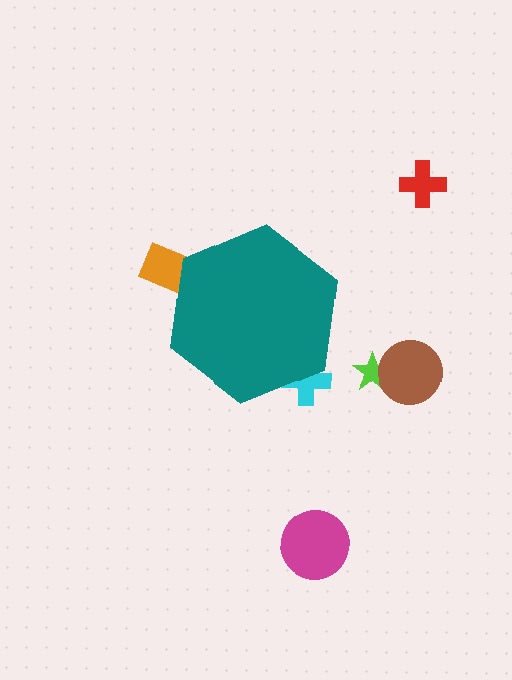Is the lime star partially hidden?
No, the lime star is fully visible.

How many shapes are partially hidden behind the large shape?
2 shapes are partially hidden.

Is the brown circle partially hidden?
No, the brown circle is fully visible.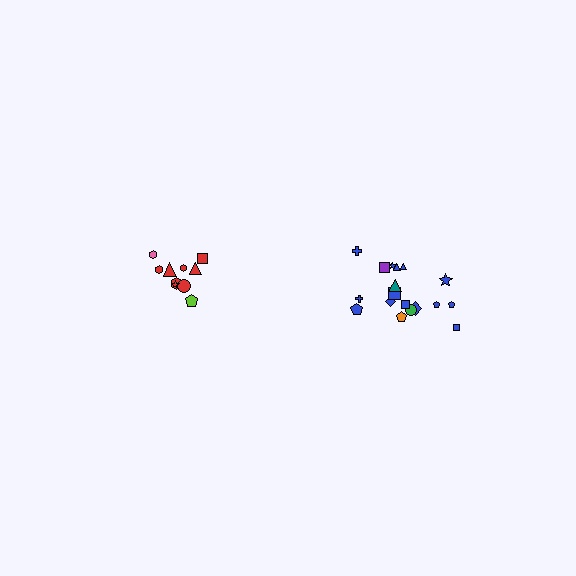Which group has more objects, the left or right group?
The right group.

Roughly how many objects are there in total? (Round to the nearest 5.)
Roughly 30 objects in total.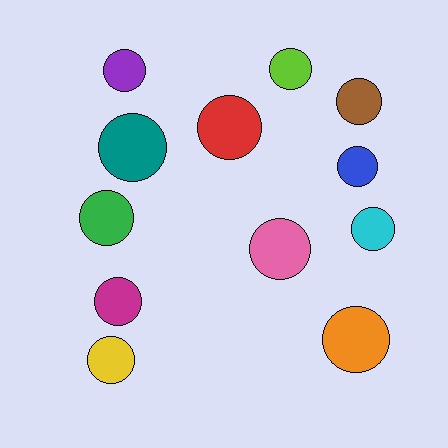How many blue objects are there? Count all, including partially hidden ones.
There is 1 blue object.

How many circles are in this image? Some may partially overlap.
There are 12 circles.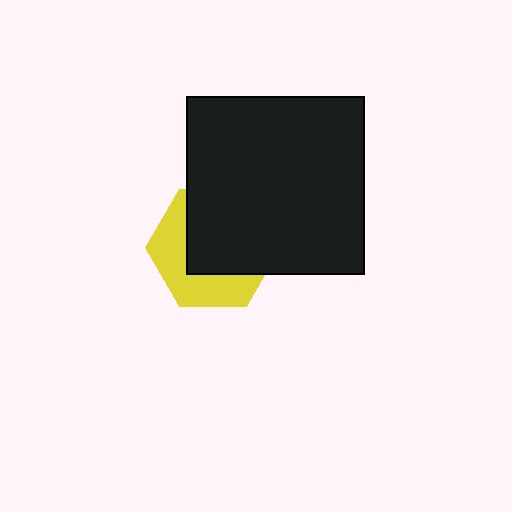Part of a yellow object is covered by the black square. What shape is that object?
It is a hexagon.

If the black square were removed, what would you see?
You would see the complete yellow hexagon.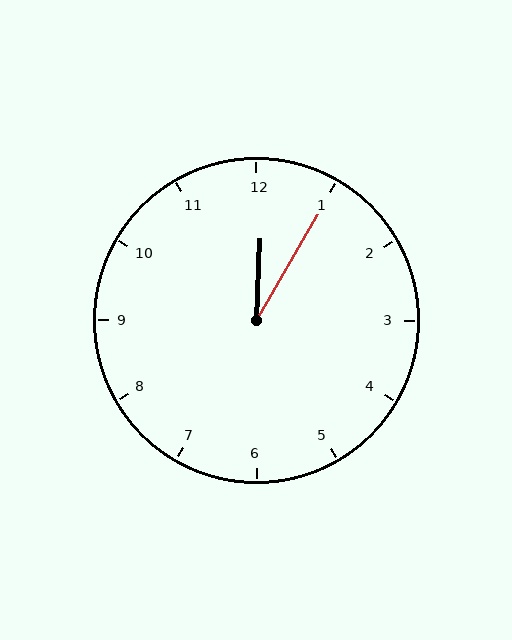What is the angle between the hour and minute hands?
Approximately 28 degrees.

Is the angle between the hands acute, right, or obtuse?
It is acute.